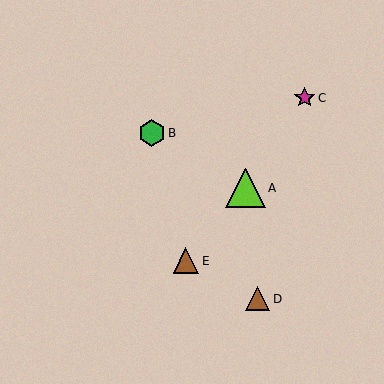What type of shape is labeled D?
Shape D is a brown triangle.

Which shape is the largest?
The lime triangle (labeled A) is the largest.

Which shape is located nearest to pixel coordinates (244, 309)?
The brown triangle (labeled D) at (257, 299) is nearest to that location.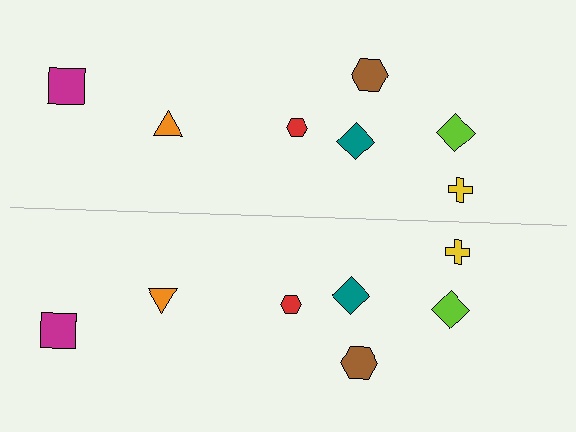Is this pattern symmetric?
Yes, this pattern has bilateral (reflection) symmetry.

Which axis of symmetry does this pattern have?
The pattern has a horizontal axis of symmetry running through the center of the image.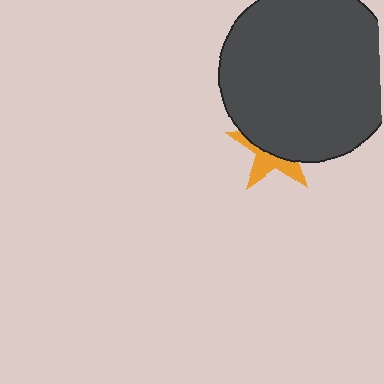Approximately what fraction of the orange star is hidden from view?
Roughly 61% of the orange star is hidden behind the dark gray circle.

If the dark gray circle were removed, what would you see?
You would see the complete orange star.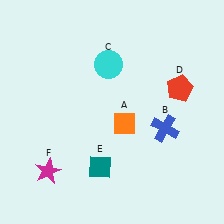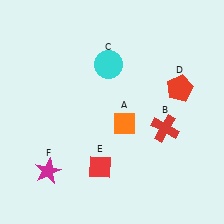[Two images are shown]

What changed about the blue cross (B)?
In Image 1, B is blue. In Image 2, it changed to red.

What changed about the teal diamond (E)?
In Image 1, E is teal. In Image 2, it changed to red.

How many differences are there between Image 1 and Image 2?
There are 2 differences between the two images.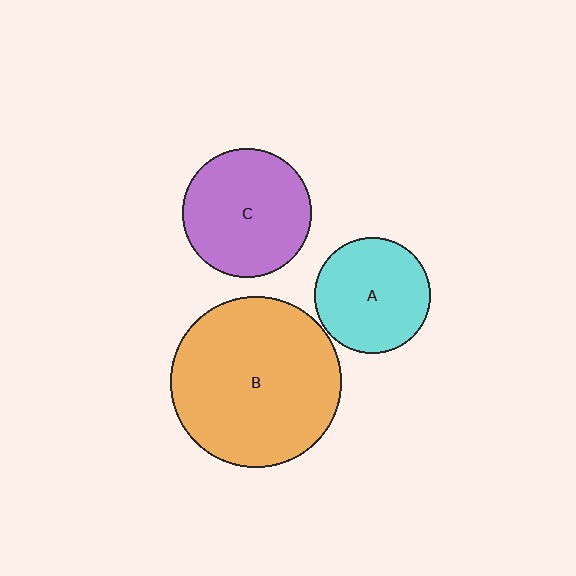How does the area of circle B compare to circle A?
Approximately 2.2 times.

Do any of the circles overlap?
No, none of the circles overlap.